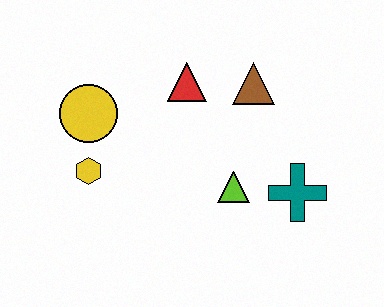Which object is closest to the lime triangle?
The teal cross is closest to the lime triangle.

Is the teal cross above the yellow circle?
No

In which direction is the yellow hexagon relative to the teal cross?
The yellow hexagon is to the left of the teal cross.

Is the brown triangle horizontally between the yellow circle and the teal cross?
Yes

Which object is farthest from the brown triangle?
The yellow hexagon is farthest from the brown triangle.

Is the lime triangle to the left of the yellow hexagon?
No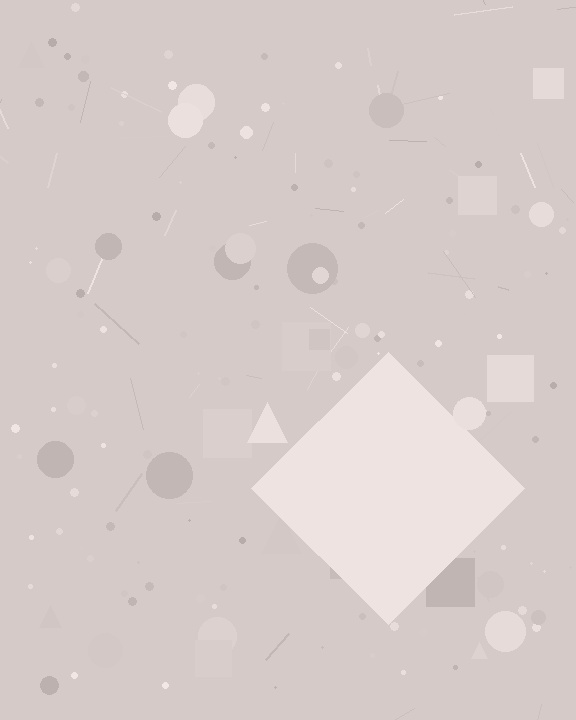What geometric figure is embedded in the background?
A diamond is embedded in the background.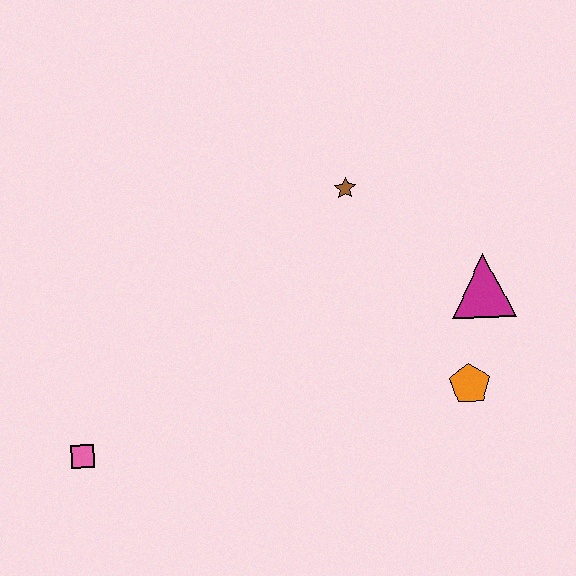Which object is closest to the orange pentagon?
The magenta triangle is closest to the orange pentagon.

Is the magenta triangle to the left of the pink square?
No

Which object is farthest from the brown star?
The pink square is farthest from the brown star.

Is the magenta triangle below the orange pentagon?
No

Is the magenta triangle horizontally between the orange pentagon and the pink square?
No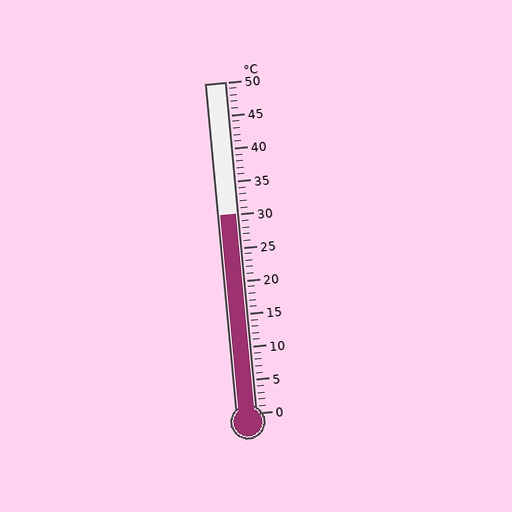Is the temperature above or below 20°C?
The temperature is above 20°C.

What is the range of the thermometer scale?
The thermometer scale ranges from 0°C to 50°C.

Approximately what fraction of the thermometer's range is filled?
The thermometer is filled to approximately 60% of its range.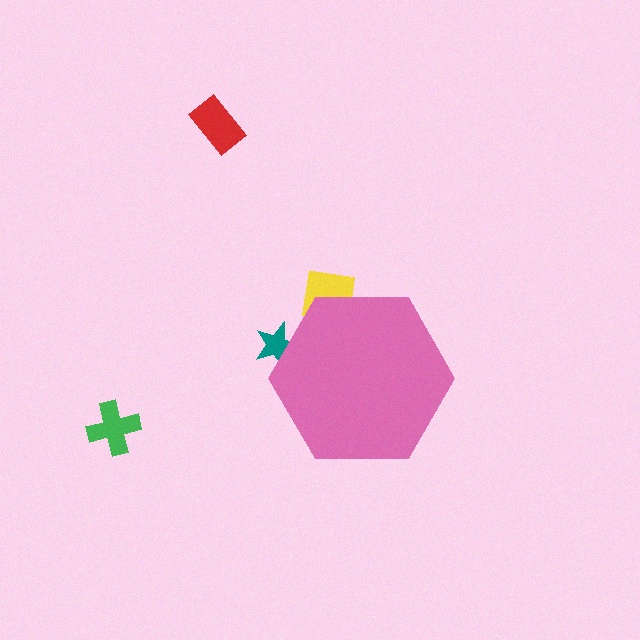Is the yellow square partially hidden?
Yes, the yellow square is partially hidden behind the pink hexagon.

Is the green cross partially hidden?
No, the green cross is fully visible.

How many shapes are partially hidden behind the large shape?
2 shapes are partially hidden.